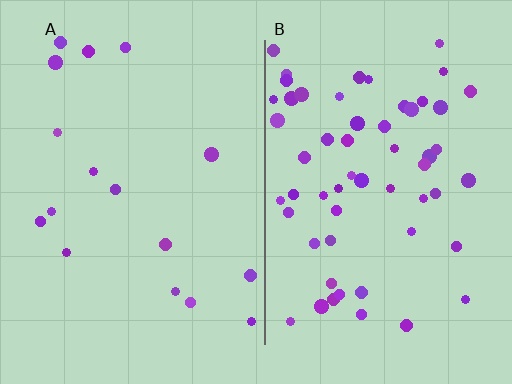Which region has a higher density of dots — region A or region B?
B (the right).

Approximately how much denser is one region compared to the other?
Approximately 3.4× — region B over region A.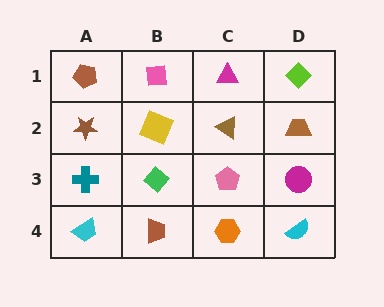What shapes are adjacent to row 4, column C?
A pink pentagon (row 3, column C), a brown trapezoid (row 4, column B), a cyan semicircle (row 4, column D).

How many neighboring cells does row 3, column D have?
3.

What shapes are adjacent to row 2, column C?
A magenta triangle (row 1, column C), a pink pentagon (row 3, column C), a yellow square (row 2, column B), a brown trapezoid (row 2, column D).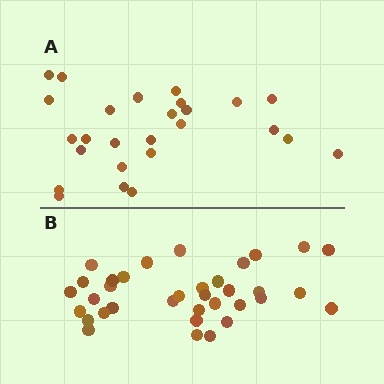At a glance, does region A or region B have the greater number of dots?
Region B (the bottom region) has more dots.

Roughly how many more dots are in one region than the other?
Region B has roughly 8 or so more dots than region A.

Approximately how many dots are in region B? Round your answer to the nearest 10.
About 40 dots. (The exact count is 35, which rounds to 40.)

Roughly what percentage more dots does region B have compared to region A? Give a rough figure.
About 35% more.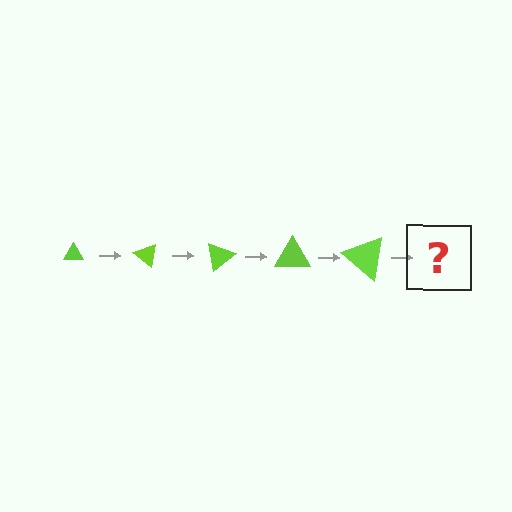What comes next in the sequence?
The next element should be a triangle, larger than the previous one and rotated 200 degrees from the start.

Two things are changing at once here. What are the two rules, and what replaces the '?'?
The two rules are that the triangle grows larger each step and it rotates 40 degrees each step. The '?' should be a triangle, larger than the previous one and rotated 200 degrees from the start.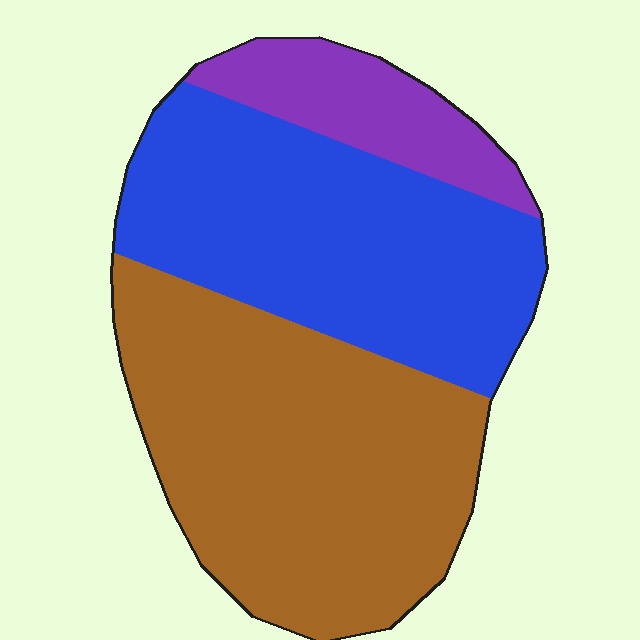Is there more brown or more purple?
Brown.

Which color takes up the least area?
Purple, at roughly 15%.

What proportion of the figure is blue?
Blue covers roughly 40% of the figure.